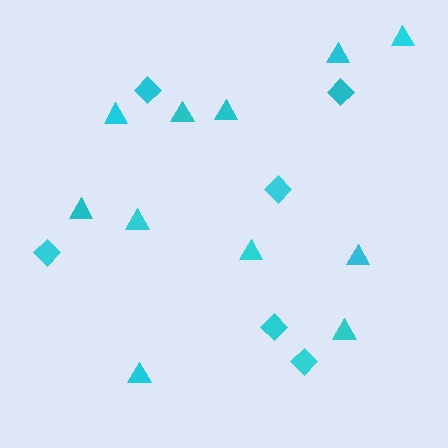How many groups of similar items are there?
There are 2 groups: one group of triangles (11) and one group of diamonds (6).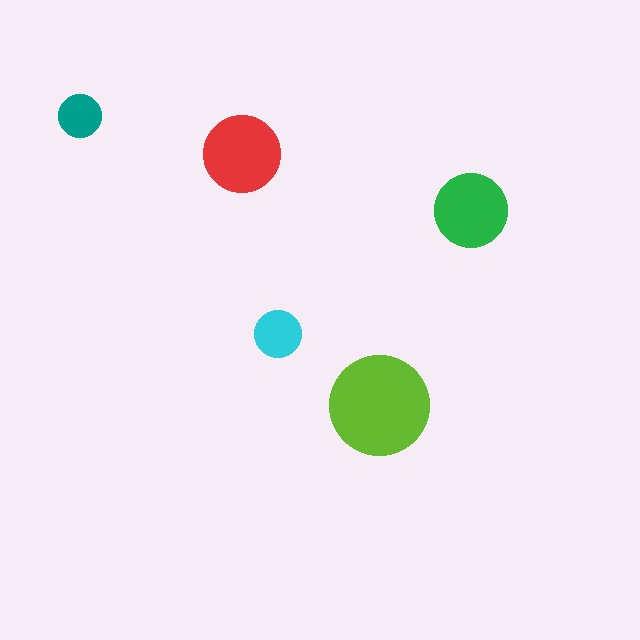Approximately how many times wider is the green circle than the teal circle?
About 1.5 times wider.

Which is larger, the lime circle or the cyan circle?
The lime one.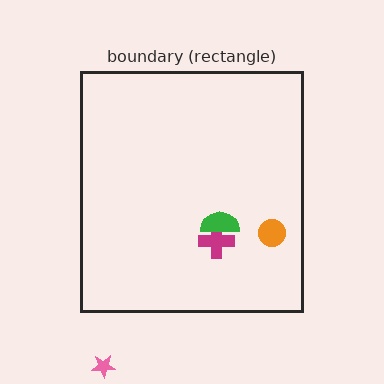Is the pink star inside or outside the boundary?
Outside.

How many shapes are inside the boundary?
3 inside, 1 outside.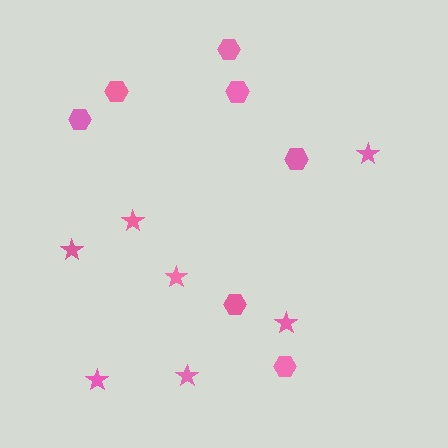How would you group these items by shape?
There are 2 groups: one group of stars (7) and one group of hexagons (7).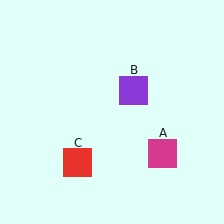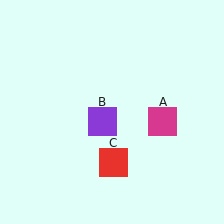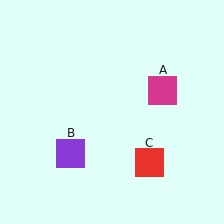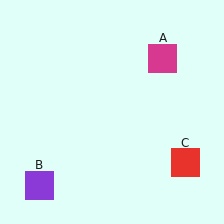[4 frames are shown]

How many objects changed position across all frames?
3 objects changed position: magenta square (object A), purple square (object B), red square (object C).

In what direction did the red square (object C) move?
The red square (object C) moved right.